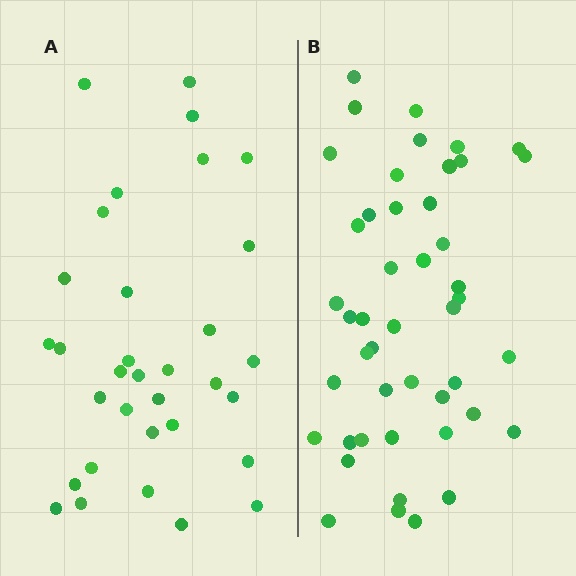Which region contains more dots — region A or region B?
Region B (the right region) has more dots.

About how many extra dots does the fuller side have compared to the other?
Region B has approximately 15 more dots than region A.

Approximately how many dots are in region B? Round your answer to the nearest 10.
About 50 dots. (The exact count is 46, which rounds to 50.)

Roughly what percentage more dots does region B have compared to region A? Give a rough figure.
About 40% more.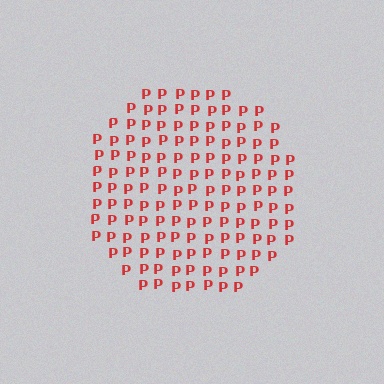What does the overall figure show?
The overall figure shows a circle.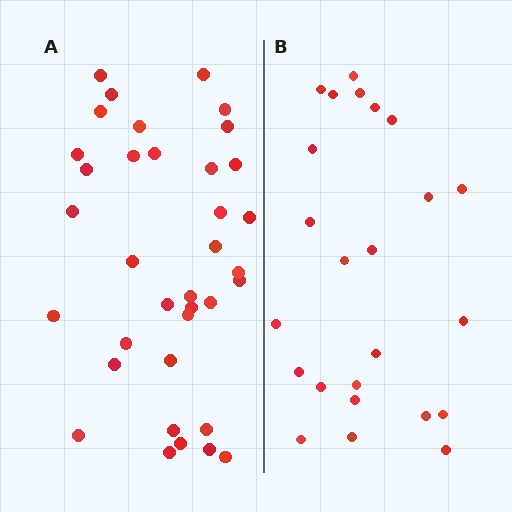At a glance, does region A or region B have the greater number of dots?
Region A (the left region) has more dots.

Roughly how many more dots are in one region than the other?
Region A has roughly 12 or so more dots than region B.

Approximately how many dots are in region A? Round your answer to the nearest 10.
About 40 dots. (The exact count is 36, which rounds to 40.)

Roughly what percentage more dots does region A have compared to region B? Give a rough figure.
About 50% more.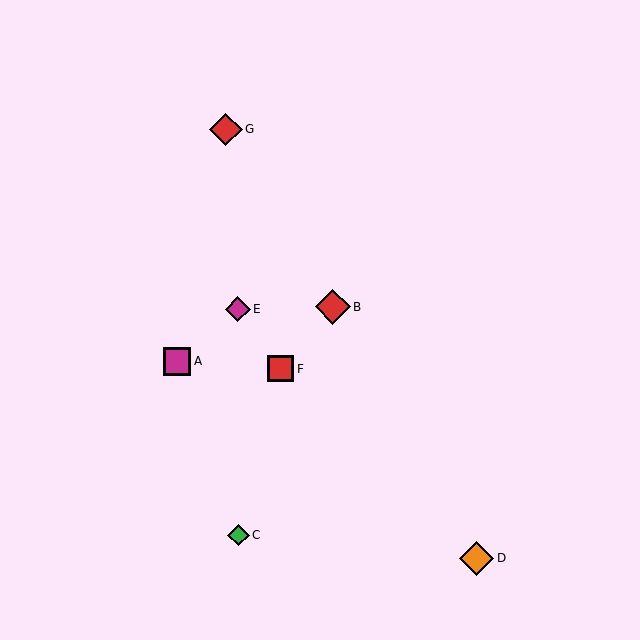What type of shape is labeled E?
Shape E is a magenta diamond.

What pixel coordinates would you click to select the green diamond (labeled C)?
Click at (238, 535) to select the green diamond C.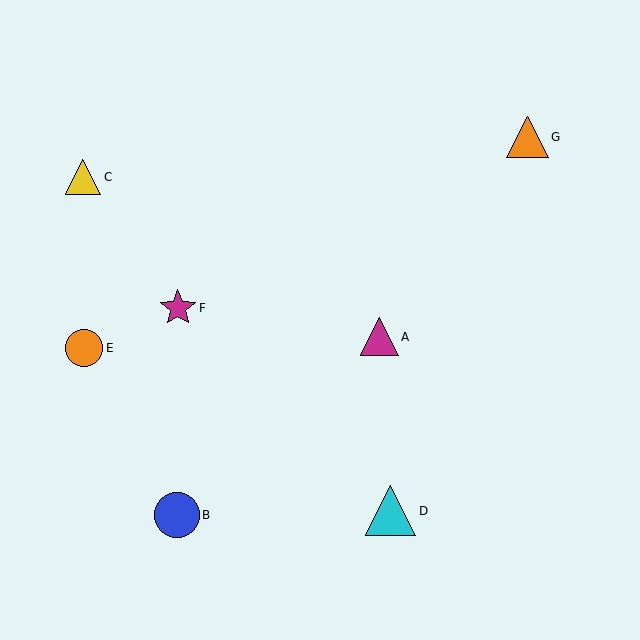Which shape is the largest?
The cyan triangle (labeled D) is the largest.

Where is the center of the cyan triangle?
The center of the cyan triangle is at (391, 511).